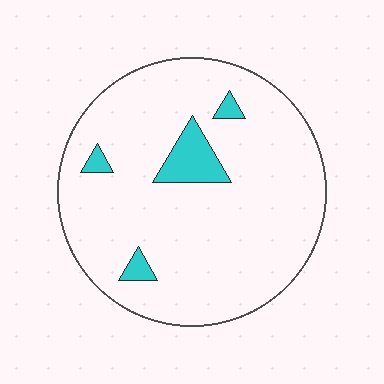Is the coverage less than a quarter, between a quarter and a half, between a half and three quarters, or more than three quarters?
Less than a quarter.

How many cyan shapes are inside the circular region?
4.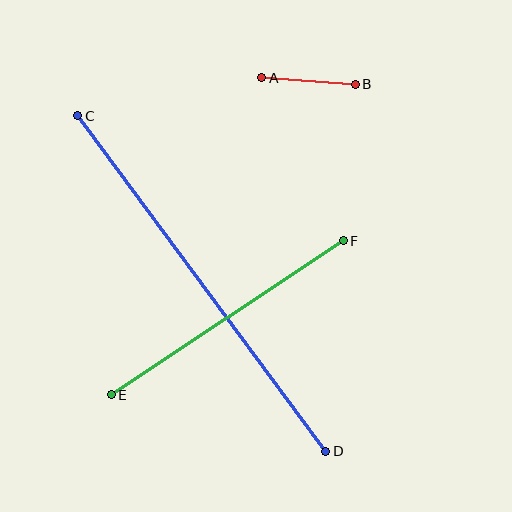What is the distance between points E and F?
The distance is approximately 278 pixels.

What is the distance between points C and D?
The distance is approximately 417 pixels.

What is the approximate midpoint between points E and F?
The midpoint is at approximately (227, 318) pixels.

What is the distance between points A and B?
The distance is approximately 94 pixels.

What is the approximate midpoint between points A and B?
The midpoint is at approximately (308, 81) pixels.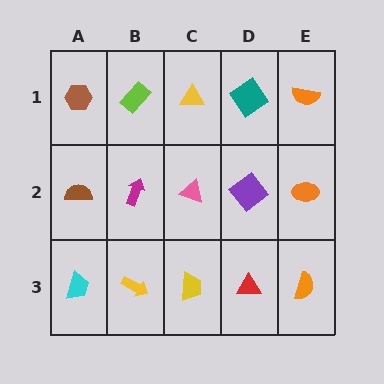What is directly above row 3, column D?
A purple diamond.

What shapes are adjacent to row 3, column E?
An orange ellipse (row 2, column E), a red triangle (row 3, column D).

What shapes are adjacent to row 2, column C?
A yellow triangle (row 1, column C), a yellow trapezoid (row 3, column C), a magenta arrow (row 2, column B), a purple diamond (row 2, column D).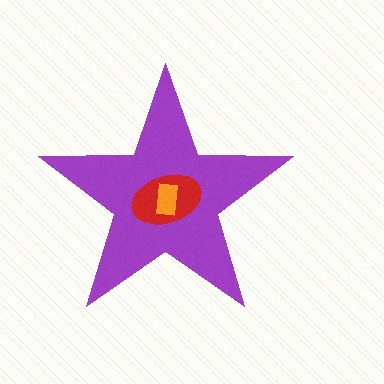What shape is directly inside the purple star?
The red ellipse.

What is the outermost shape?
The purple star.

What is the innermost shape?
The orange rectangle.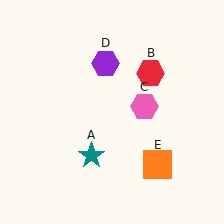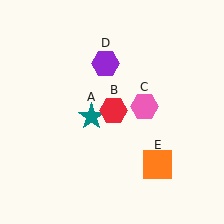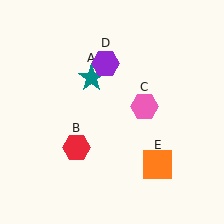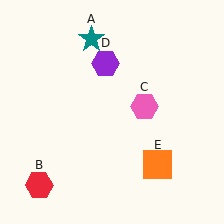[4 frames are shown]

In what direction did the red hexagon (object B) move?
The red hexagon (object B) moved down and to the left.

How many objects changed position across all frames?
2 objects changed position: teal star (object A), red hexagon (object B).